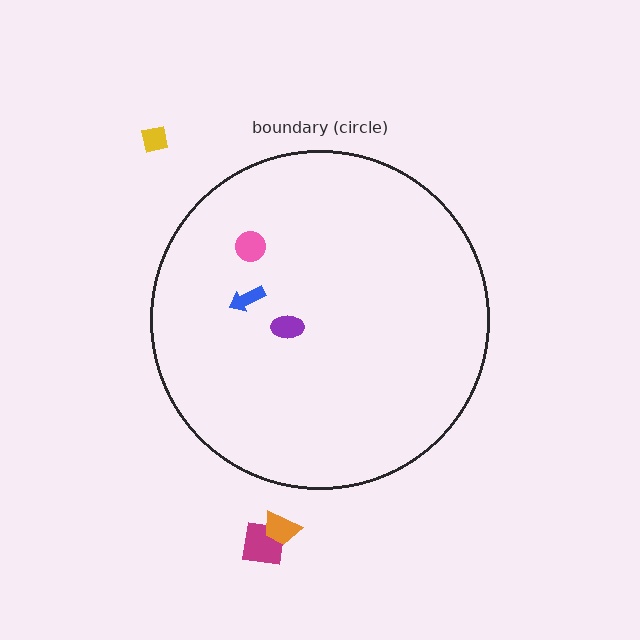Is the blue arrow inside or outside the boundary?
Inside.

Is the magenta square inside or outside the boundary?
Outside.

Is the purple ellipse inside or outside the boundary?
Inside.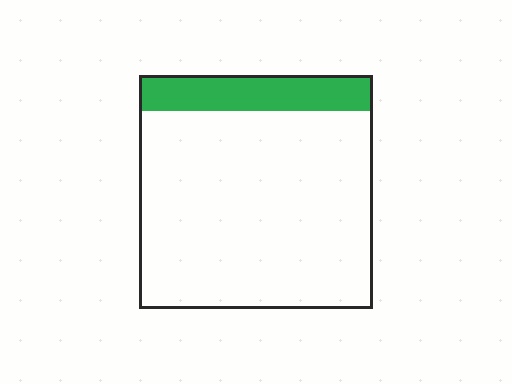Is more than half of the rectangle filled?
No.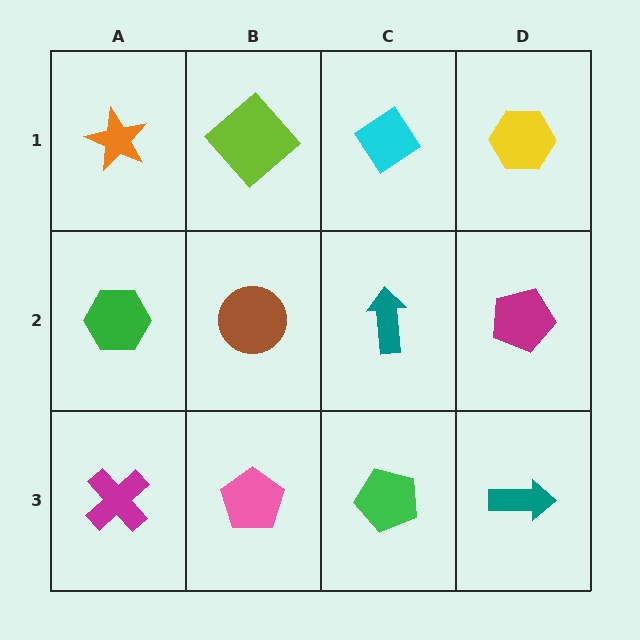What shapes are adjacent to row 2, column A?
An orange star (row 1, column A), a magenta cross (row 3, column A), a brown circle (row 2, column B).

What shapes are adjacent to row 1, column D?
A magenta pentagon (row 2, column D), a cyan diamond (row 1, column C).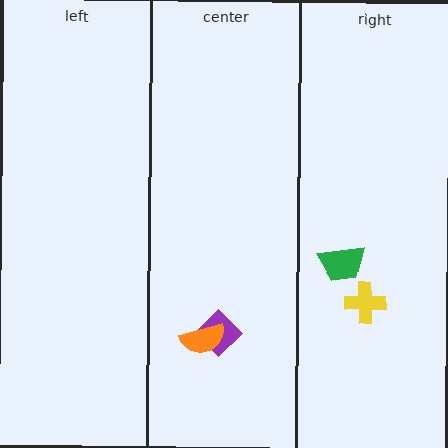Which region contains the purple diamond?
The center region.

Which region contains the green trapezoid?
The right region.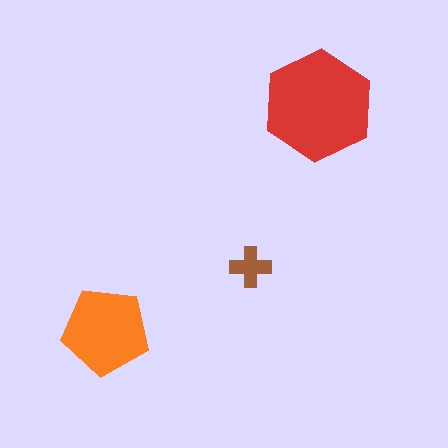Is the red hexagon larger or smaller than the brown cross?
Larger.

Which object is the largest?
The red hexagon.